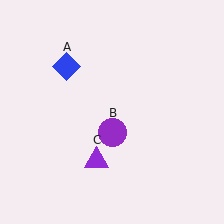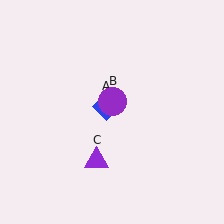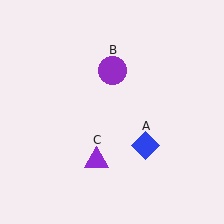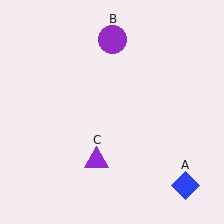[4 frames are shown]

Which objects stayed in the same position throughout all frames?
Purple triangle (object C) remained stationary.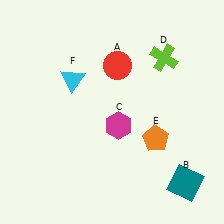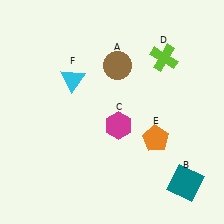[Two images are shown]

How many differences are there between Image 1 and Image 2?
There is 1 difference between the two images.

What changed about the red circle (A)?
In Image 1, A is red. In Image 2, it changed to brown.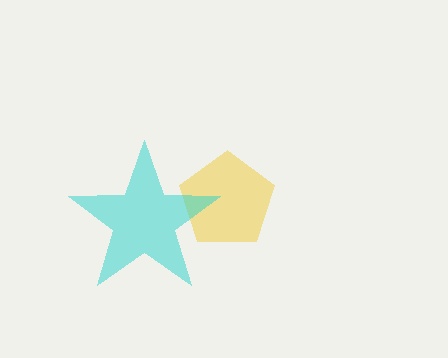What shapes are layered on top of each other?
The layered shapes are: a yellow pentagon, a cyan star.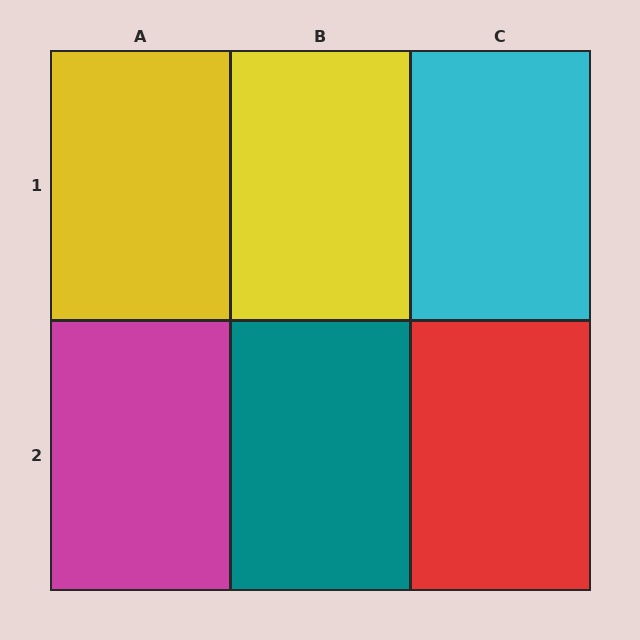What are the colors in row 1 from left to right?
Yellow, yellow, cyan.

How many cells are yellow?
2 cells are yellow.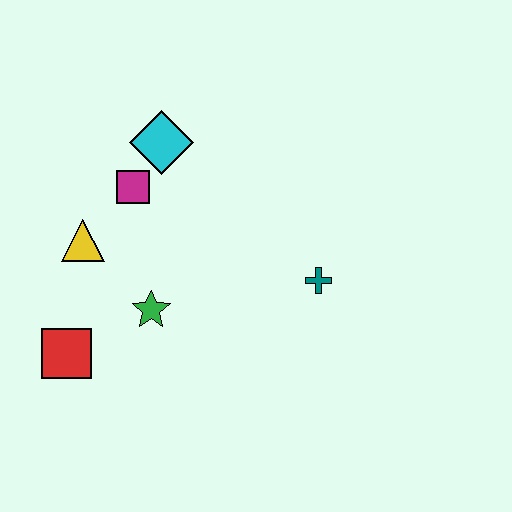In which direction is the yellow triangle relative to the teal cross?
The yellow triangle is to the left of the teal cross.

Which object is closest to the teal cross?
The green star is closest to the teal cross.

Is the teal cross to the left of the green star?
No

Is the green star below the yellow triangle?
Yes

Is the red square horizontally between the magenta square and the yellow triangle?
No